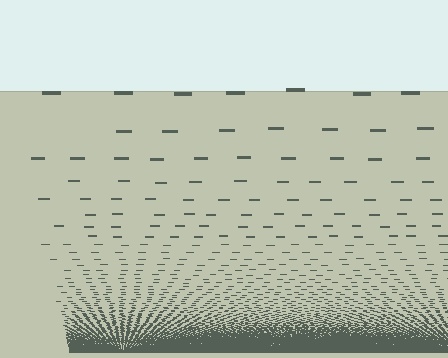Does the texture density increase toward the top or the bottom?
Density increases toward the bottom.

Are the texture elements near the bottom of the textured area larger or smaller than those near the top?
Smaller. The gradient is inverted — elements near the bottom are smaller and denser.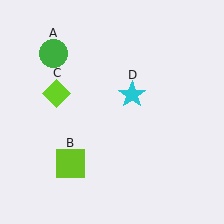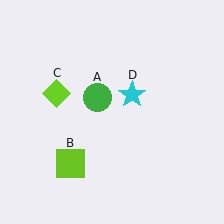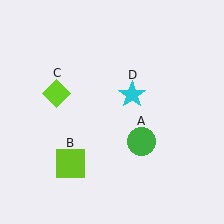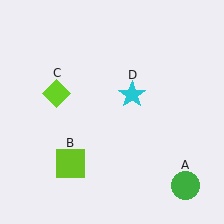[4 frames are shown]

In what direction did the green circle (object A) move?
The green circle (object A) moved down and to the right.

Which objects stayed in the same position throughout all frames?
Lime square (object B) and lime diamond (object C) and cyan star (object D) remained stationary.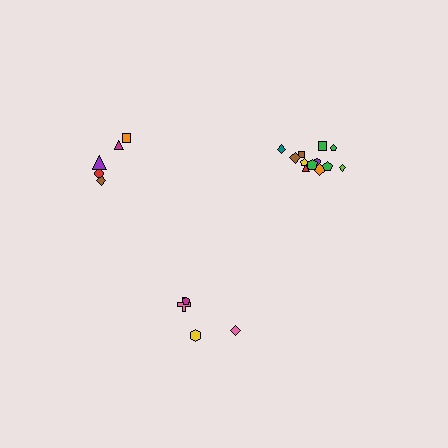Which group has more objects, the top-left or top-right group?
The top-right group.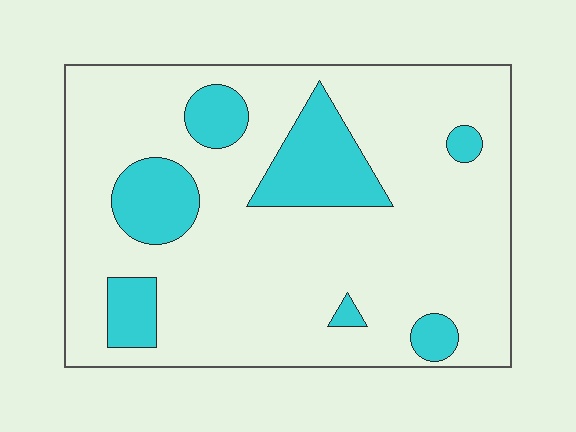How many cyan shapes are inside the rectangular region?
7.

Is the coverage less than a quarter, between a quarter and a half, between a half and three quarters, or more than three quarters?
Less than a quarter.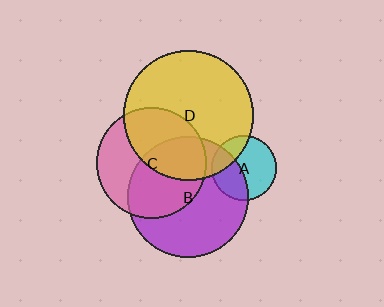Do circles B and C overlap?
Yes.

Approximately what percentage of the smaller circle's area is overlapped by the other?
Approximately 50%.